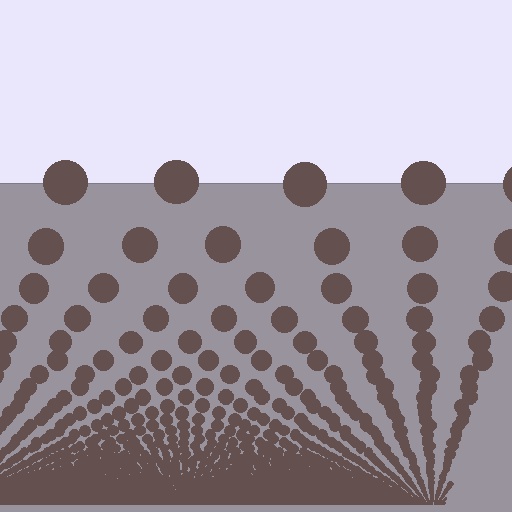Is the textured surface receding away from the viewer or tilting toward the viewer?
The surface appears to tilt toward the viewer. Texture elements get larger and sparser toward the top.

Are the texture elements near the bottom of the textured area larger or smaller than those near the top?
Smaller. The gradient is inverted — elements near the bottom are smaller and denser.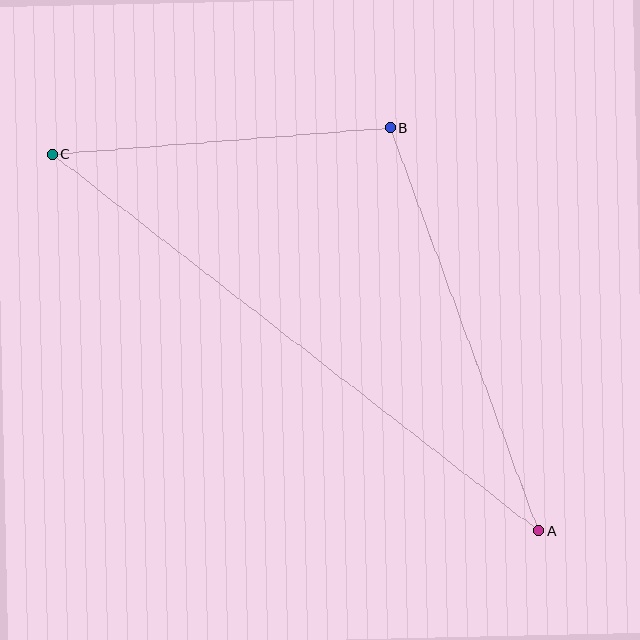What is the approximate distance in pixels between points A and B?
The distance between A and B is approximately 429 pixels.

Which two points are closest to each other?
Points B and C are closest to each other.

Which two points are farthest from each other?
Points A and C are farthest from each other.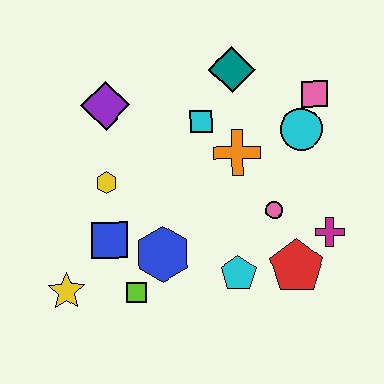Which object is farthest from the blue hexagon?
The pink square is farthest from the blue hexagon.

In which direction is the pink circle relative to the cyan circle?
The pink circle is below the cyan circle.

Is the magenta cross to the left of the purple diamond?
No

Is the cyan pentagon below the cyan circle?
Yes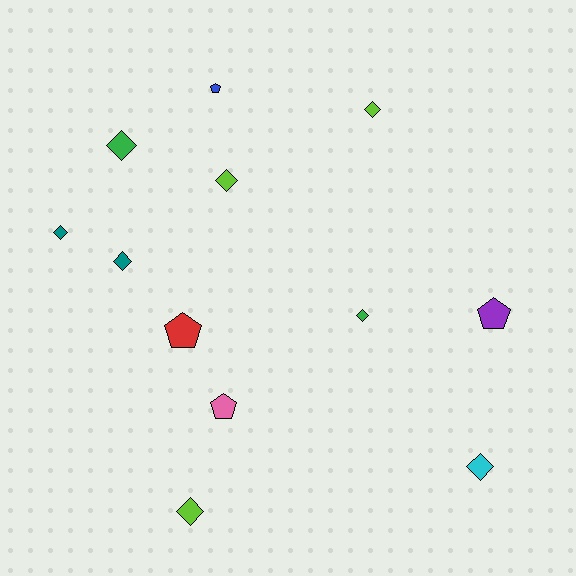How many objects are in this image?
There are 12 objects.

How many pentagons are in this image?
There are 4 pentagons.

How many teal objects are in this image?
There are 2 teal objects.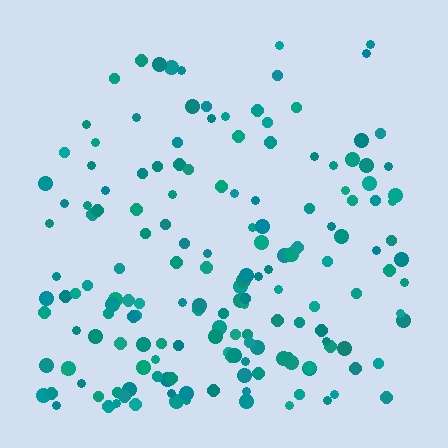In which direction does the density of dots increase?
From top to bottom, with the bottom side densest.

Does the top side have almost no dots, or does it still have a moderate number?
Still a moderate number, just noticeably fewer than the bottom.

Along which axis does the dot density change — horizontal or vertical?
Vertical.